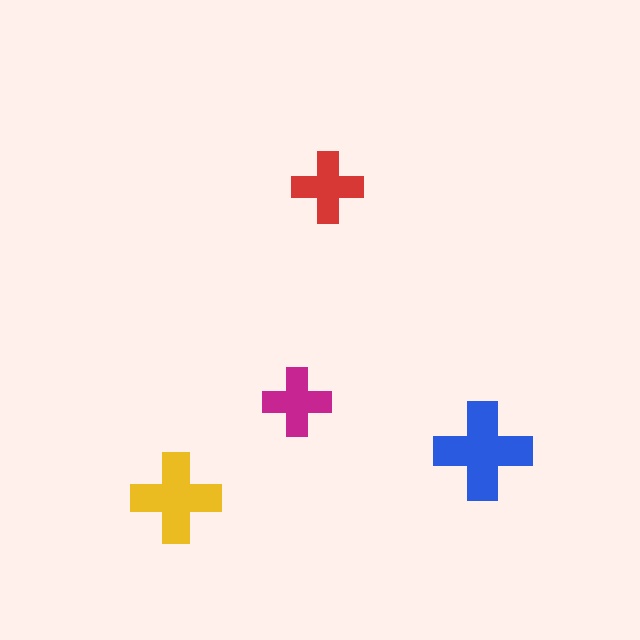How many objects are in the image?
There are 4 objects in the image.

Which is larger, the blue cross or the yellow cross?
The blue one.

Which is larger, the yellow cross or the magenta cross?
The yellow one.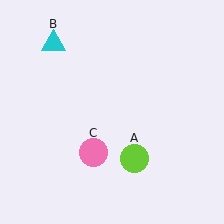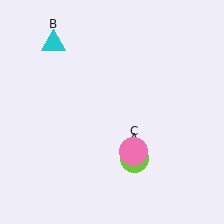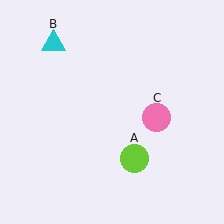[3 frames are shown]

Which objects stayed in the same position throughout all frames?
Lime circle (object A) and cyan triangle (object B) remained stationary.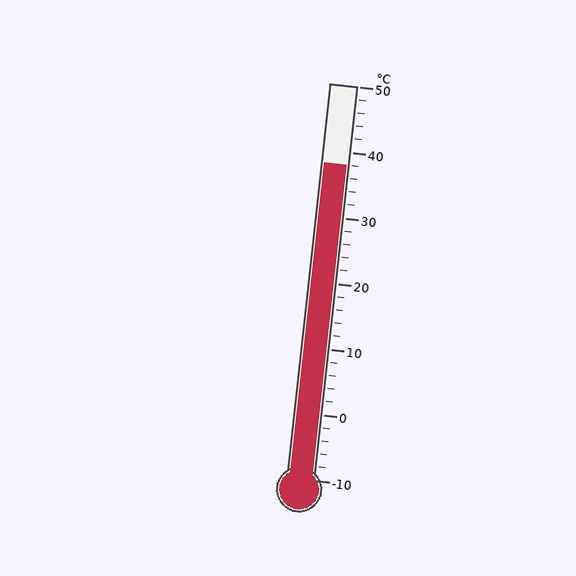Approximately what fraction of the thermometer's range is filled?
The thermometer is filled to approximately 80% of its range.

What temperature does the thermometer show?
The thermometer shows approximately 38°C.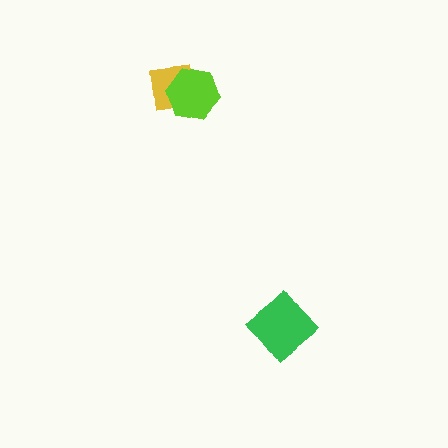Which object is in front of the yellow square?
The lime hexagon is in front of the yellow square.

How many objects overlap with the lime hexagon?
1 object overlaps with the lime hexagon.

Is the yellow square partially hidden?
Yes, it is partially covered by another shape.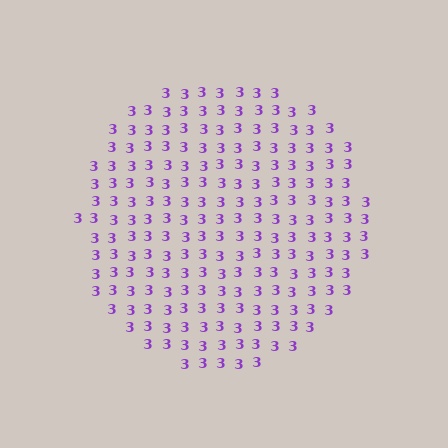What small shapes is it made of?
It is made of small digit 3's.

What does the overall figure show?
The overall figure shows a circle.